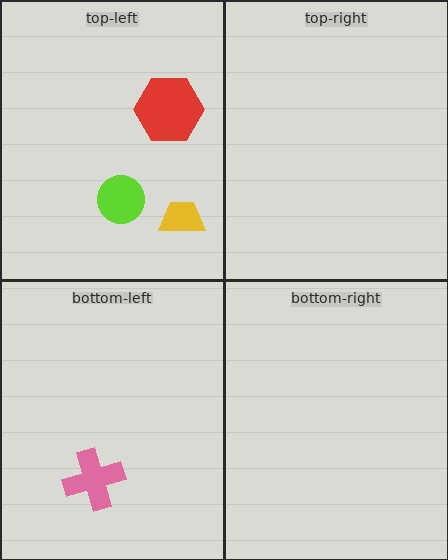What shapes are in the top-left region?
The yellow trapezoid, the lime circle, the red hexagon.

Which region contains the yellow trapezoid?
The top-left region.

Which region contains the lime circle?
The top-left region.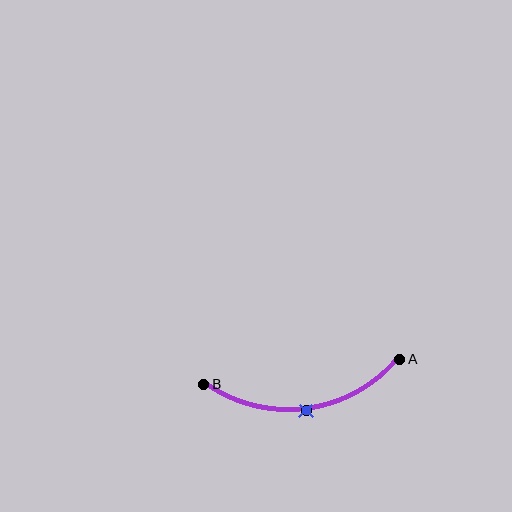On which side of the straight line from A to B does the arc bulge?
The arc bulges below the straight line connecting A and B.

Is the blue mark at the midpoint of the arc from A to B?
Yes. The blue mark lies on the arc at equal arc-length from both A and B — it is the arc midpoint.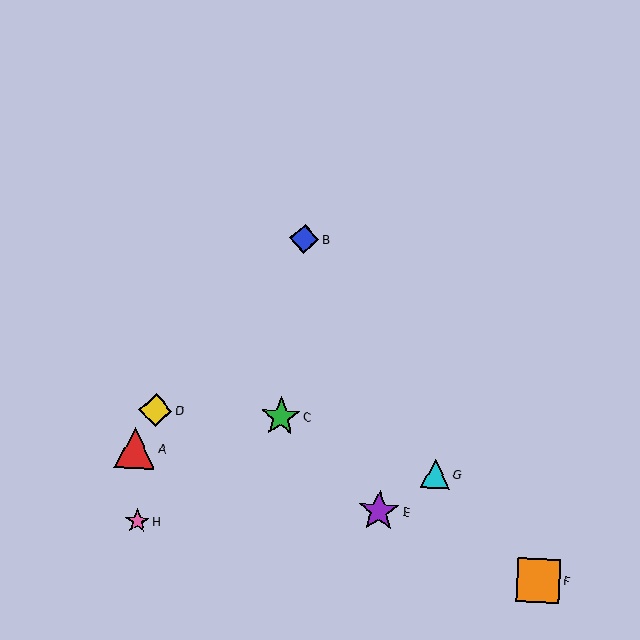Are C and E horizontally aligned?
No, C is at y≈417 and E is at y≈511.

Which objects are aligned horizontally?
Objects C, D are aligned horizontally.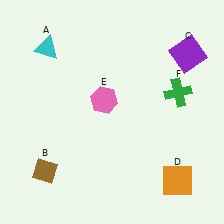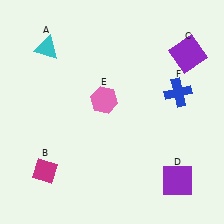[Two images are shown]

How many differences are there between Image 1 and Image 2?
There are 3 differences between the two images.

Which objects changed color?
B changed from brown to magenta. D changed from orange to purple. F changed from green to blue.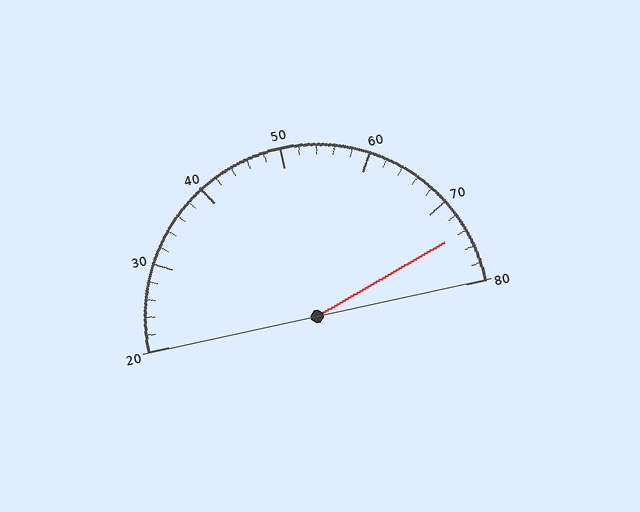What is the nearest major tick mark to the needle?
The nearest major tick mark is 70.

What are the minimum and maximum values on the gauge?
The gauge ranges from 20 to 80.